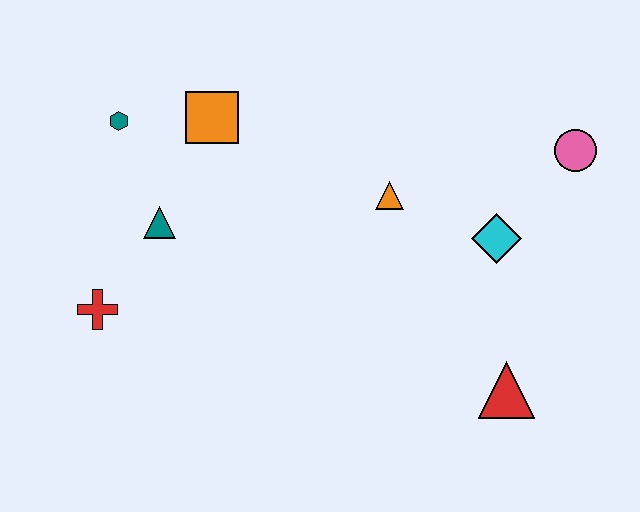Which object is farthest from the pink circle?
The red cross is farthest from the pink circle.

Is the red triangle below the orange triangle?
Yes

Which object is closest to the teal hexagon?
The orange square is closest to the teal hexagon.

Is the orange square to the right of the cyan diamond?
No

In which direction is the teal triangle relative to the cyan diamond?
The teal triangle is to the left of the cyan diamond.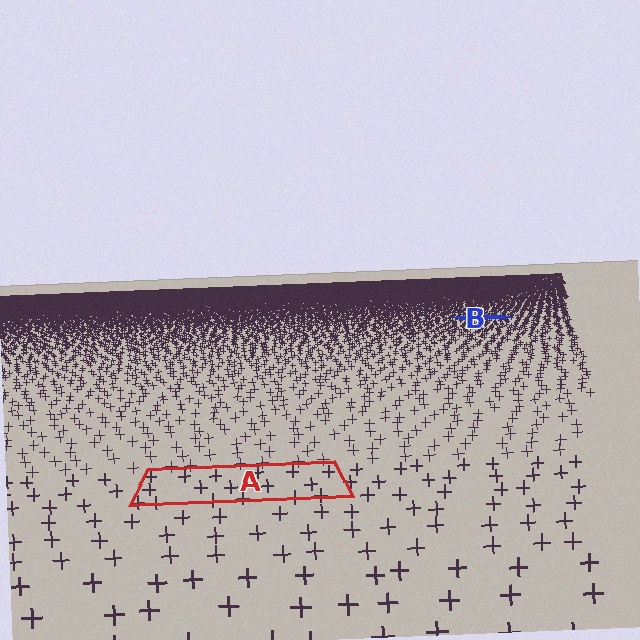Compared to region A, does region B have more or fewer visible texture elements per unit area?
Region B has more texture elements per unit area — they are packed more densely because it is farther away.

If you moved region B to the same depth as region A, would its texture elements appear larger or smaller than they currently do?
They would appear larger. At a closer depth, the same texture elements are projected at a bigger on-screen size.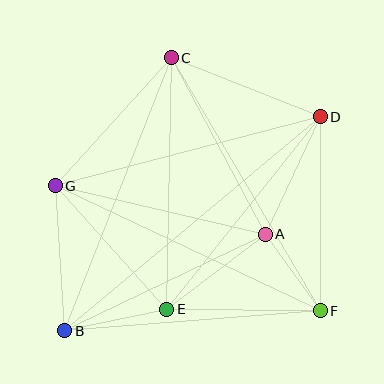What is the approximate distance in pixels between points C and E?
The distance between C and E is approximately 252 pixels.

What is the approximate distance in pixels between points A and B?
The distance between A and B is approximately 222 pixels.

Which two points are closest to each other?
Points A and F are closest to each other.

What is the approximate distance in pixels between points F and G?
The distance between F and G is approximately 293 pixels.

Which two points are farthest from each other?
Points B and D are farthest from each other.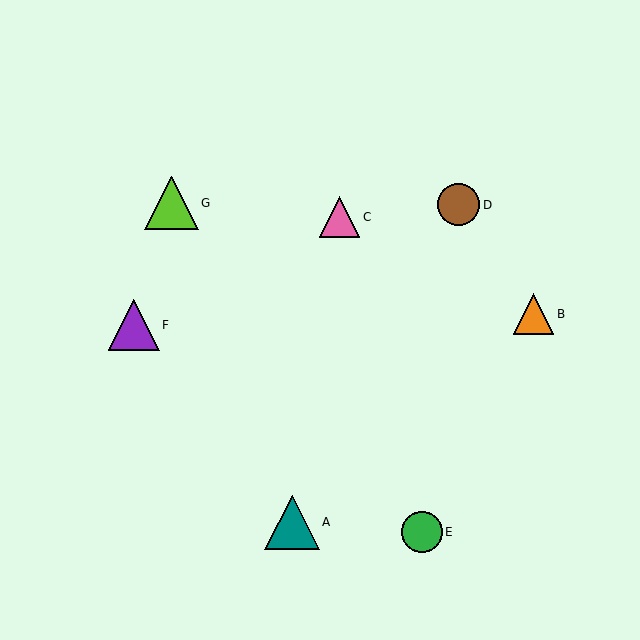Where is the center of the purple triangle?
The center of the purple triangle is at (134, 325).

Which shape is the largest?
The teal triangle (labeled A) is the largest.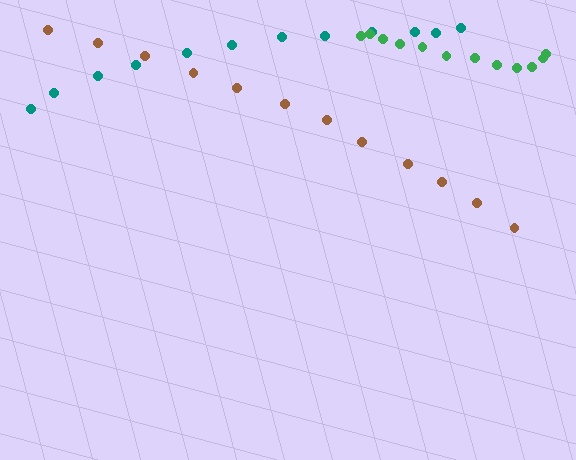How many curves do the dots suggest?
There are 3 distinct paths.